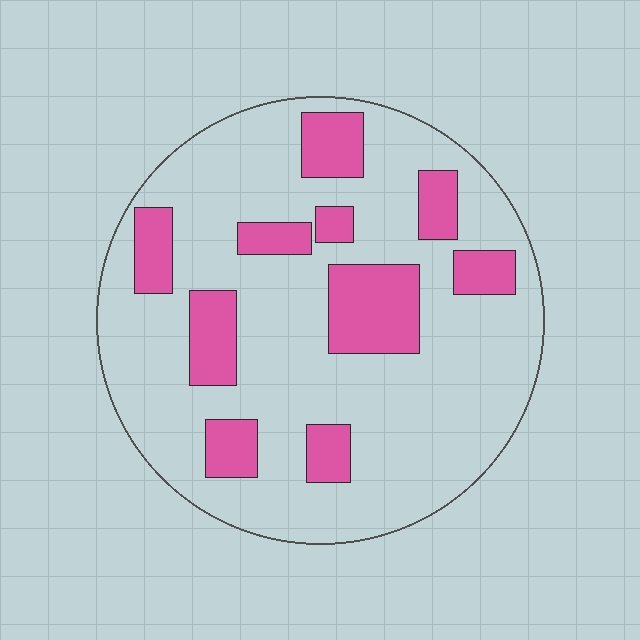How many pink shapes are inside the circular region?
10.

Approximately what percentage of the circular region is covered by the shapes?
Approximately 25%.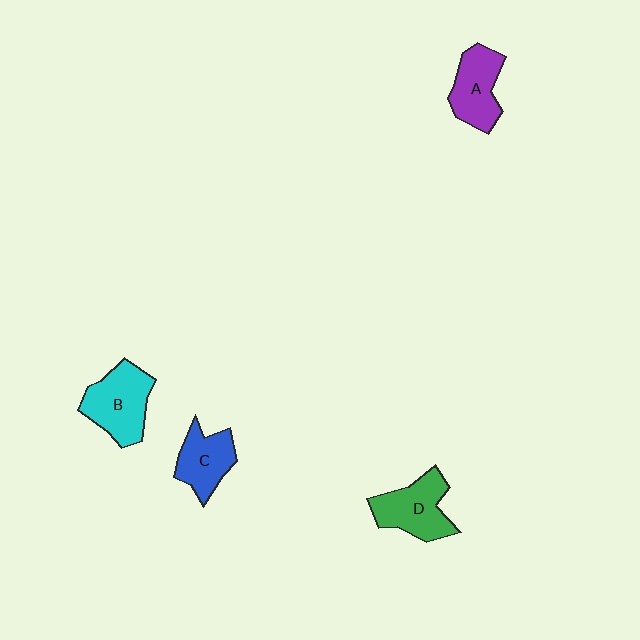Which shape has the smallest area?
Shape C (blue).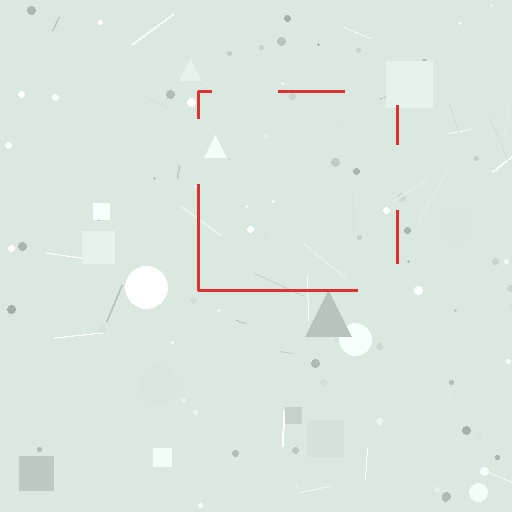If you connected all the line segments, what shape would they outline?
They would outline a square.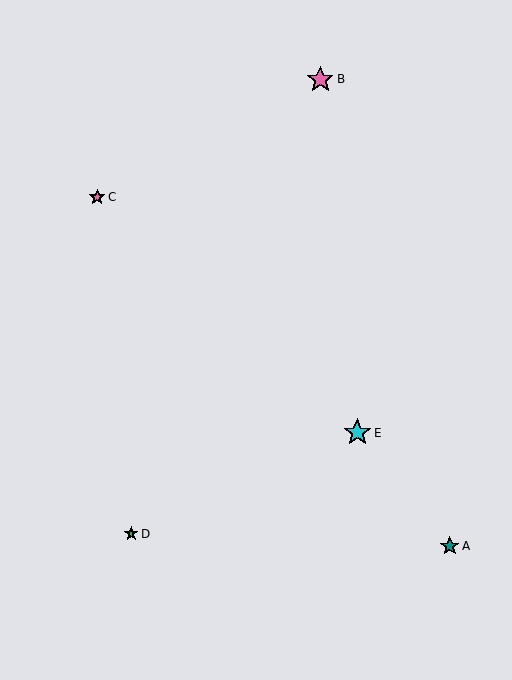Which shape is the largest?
The cyan star (labeled E) is the largest.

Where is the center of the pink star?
The center of the pink star is at (97, 197).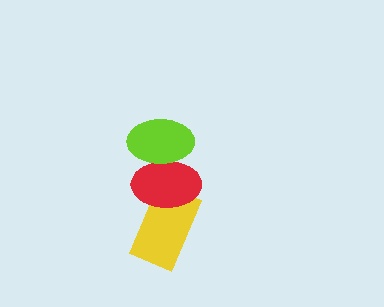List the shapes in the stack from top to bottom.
From top to bottom: the lime ellipse, the red ellipse, the yellow rectangle.